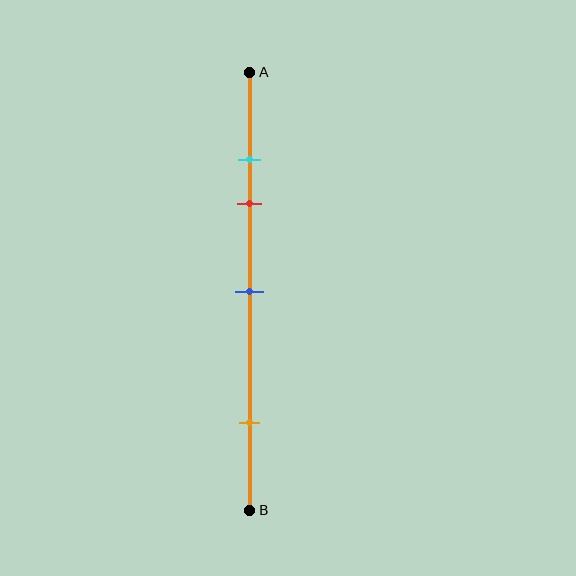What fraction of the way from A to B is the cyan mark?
The cyan mark is approximately 20% (0.2) of the way from A to B.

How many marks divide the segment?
There are 4 marks dividing the segment.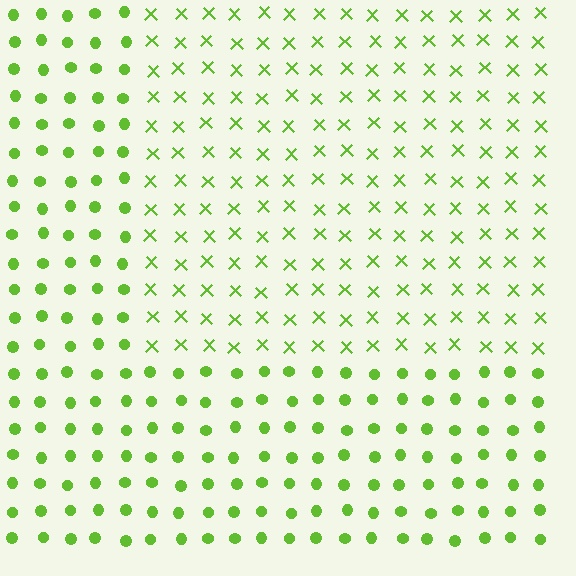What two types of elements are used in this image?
The image uses X marks inside the rectangle region and circles outside it.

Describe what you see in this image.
The image is filled with small lime elements arranged in a uniform grid. A rectangle-shaped region contains X marks, while the surrounding area contains circles. The boundary is defined purely by the change in element shape.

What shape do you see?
I see a rectangle.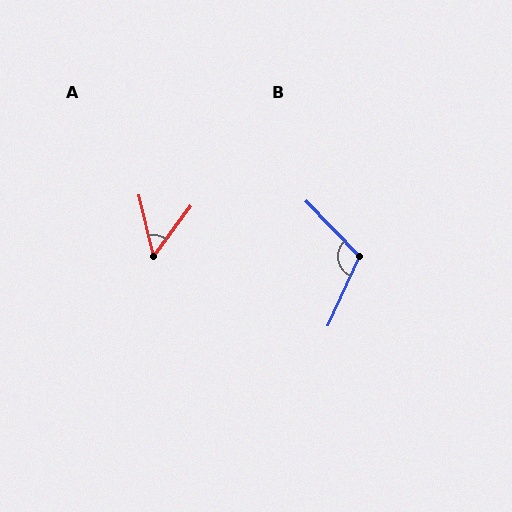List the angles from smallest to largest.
A (50°), B (112°).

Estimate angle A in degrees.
Approximately 50 degrees.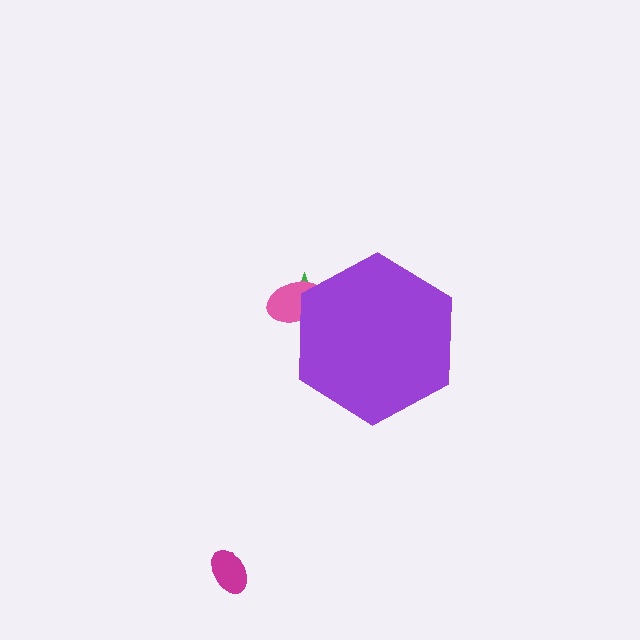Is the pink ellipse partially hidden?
Yes, the pink ellipse is partially hidden behind the purple hexagon.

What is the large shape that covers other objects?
A purple hexagon.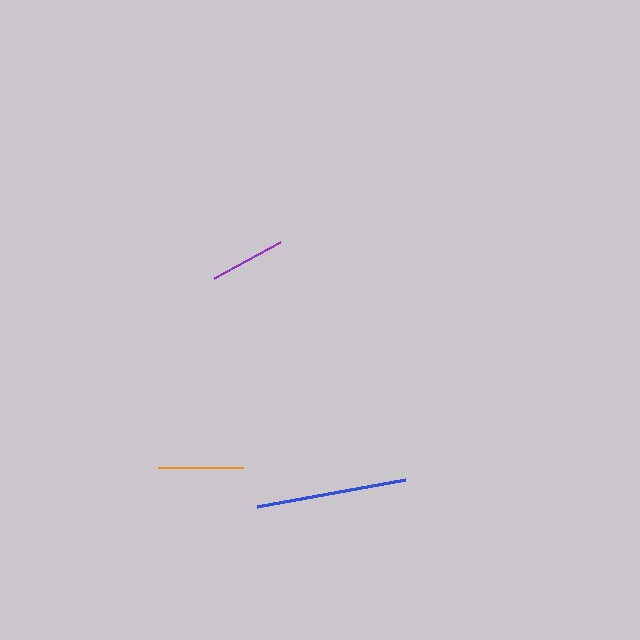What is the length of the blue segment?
The blue segment is approximately 150 pixels long.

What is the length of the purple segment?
The purple segment is approximately 76 pixels long.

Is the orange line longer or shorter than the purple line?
The orange line is longer than the purple line.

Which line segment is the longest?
The blue line is the longest at approximately 150 pixels.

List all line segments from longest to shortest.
From longest to shortest: blue, orange, purple.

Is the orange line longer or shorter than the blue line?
The blue line is longer than the orange line.